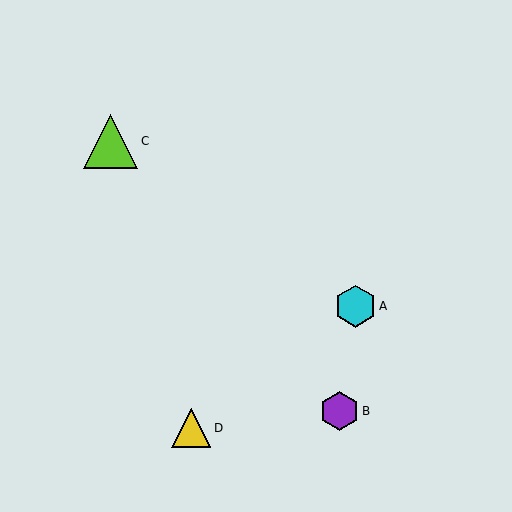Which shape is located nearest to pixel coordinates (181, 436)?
The yellow triangle (labeled D) at (191, 428) is nearest to that location.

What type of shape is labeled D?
Shape D is a yellow triangle.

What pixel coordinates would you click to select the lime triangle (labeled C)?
Click at (111, 141) to select the lime triangle C.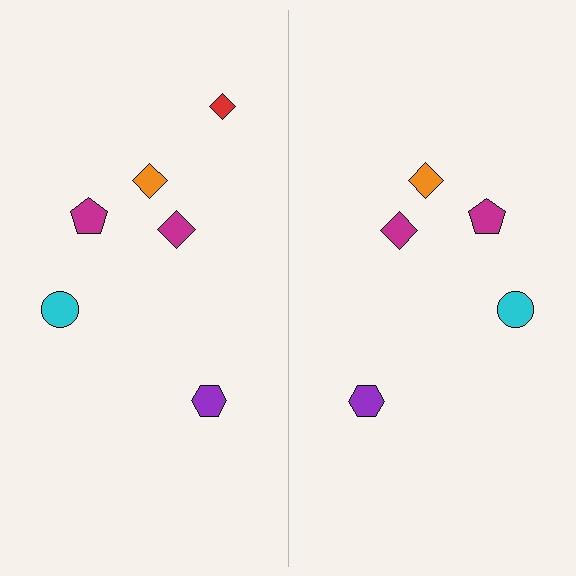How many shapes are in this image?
There are 11 shapes in this image.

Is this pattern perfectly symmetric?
No, the pattern is not perfectly symmetric. A red diamond is missing from the right side.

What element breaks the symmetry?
A red diamond is missing from the right side.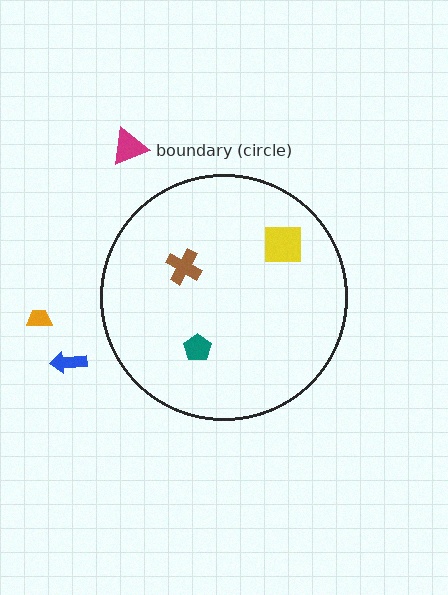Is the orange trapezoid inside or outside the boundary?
Outside.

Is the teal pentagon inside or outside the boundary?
Inside.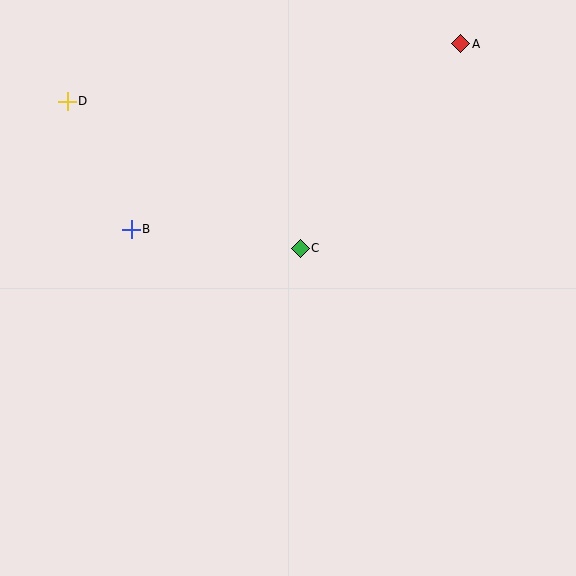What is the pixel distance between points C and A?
The distance between C and A is 260 pixels.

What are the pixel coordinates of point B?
Point B is at (131, 229).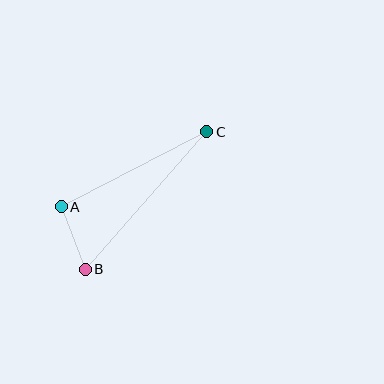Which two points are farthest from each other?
Points B and C are farthest from each other.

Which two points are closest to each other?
Points A and B are closest to each other.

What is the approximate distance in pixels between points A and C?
The distance between A and C is approximately 164 pixels.